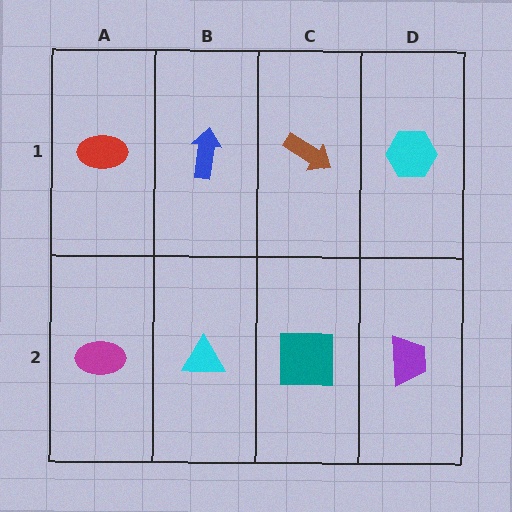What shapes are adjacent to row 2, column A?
A red ellipse (row 1, column A), a cyan triangle (row 2, column B).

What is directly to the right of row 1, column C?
A cyan hexagon.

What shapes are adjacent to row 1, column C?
A teal square (row 2, column C), a blue arrow (row 1, column B), a cyan hexagon (row 1, column D).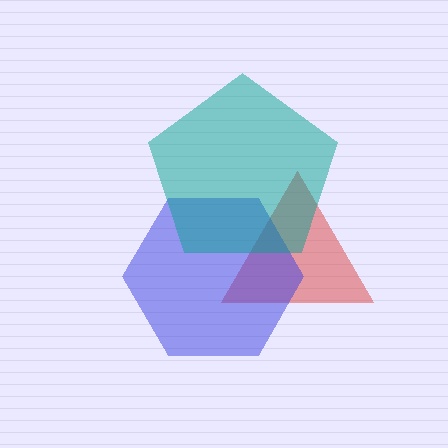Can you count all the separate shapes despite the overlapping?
Yes, there are 3 separate shapes.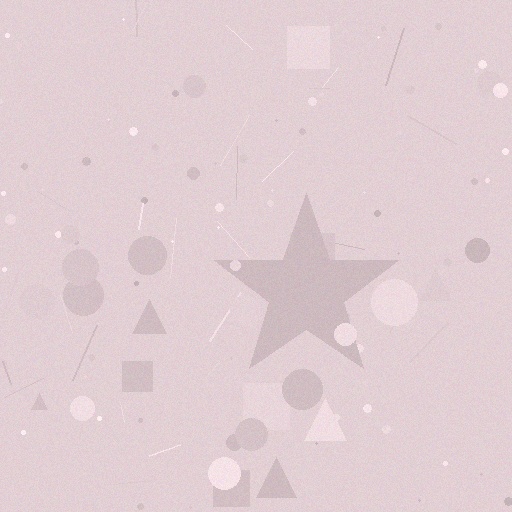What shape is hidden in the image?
A star is hidden in the image.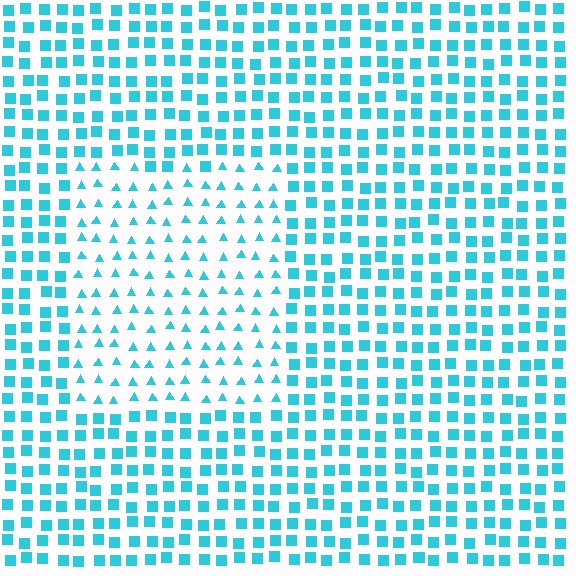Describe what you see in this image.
The image is filled with small cyan elements arranged in a uniform grid. A rectangle-shaped region contains triangles, while the surrounding area contains squares. The boundary is defined purely by the change in element shape.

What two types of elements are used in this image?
The image uses triangles inside the rectangle region and squares outside it.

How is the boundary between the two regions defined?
The boundary is defined by a change in element shape: triangles inside vs. squares outside. All elements share the same color and spacing.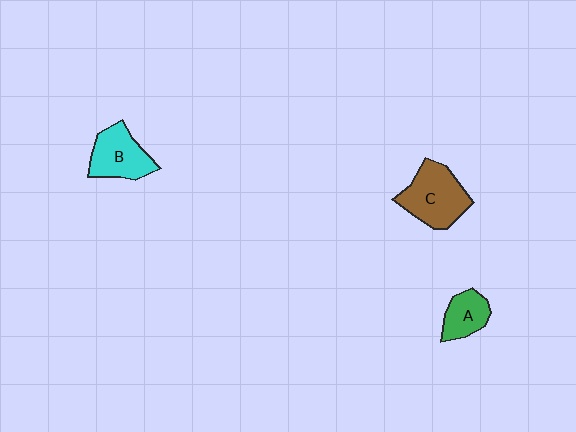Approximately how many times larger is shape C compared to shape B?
Approximately 1.2 times.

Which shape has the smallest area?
Shape A (green).